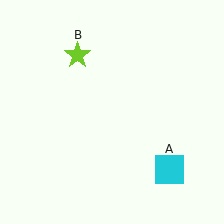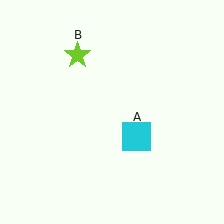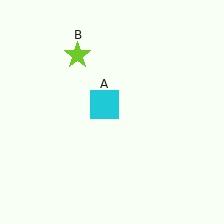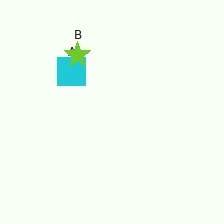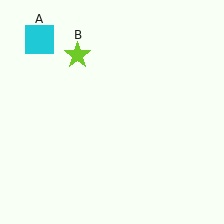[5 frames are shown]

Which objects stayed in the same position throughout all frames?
Lime star (object B) remained stationary.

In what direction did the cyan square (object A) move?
The cyan square (object A) moved up and to the left.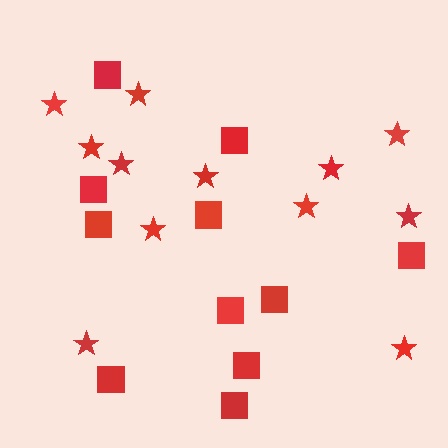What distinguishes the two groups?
There are 2 groups: one group of stars (12) and one group of squares (11).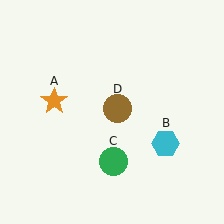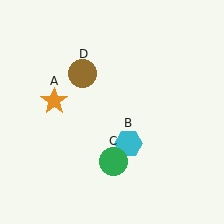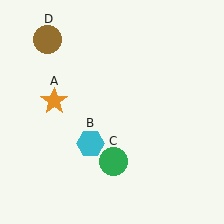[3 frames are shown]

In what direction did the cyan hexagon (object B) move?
The cyan hexagon (object B) moved left.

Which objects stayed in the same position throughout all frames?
Orange star (object A) and green circle (object C) remained stationary.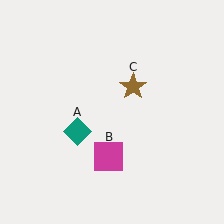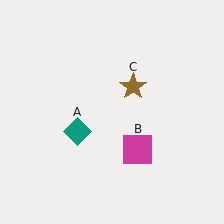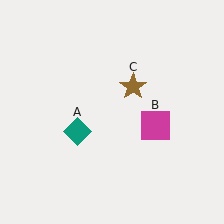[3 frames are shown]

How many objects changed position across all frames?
1 object changed position: magenta square (object B).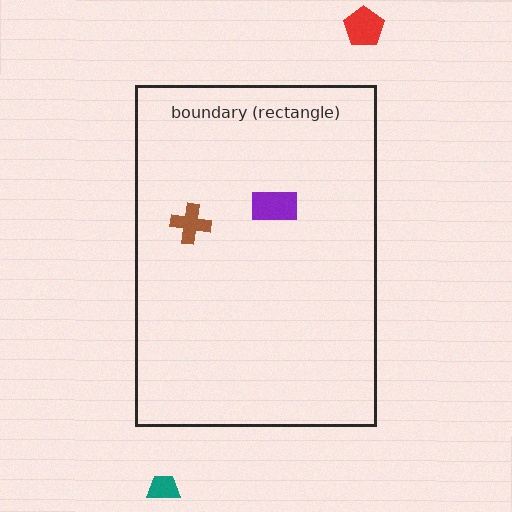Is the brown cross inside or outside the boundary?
Inside.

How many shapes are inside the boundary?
2 inside, 2 outside.